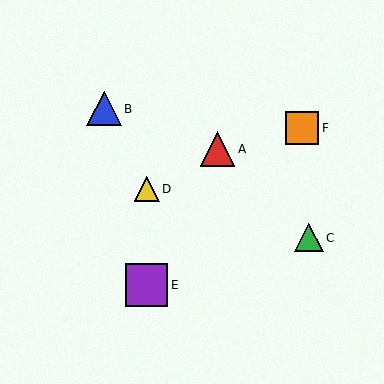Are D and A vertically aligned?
No, D is at x≈147 and A is at x≈218.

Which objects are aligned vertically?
Objects D, E are aligned vertically.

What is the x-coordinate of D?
Object D is at x≈147.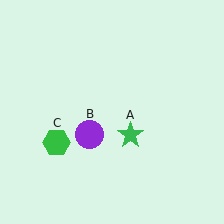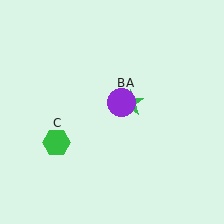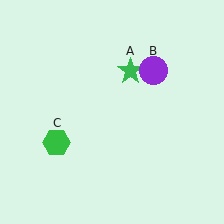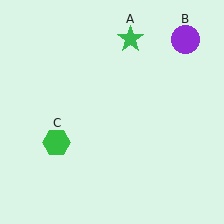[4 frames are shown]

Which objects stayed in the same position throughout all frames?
Green hexagon (object C) remained stationary.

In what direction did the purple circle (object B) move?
The purple circle (object B) moved up and to the right.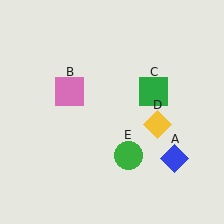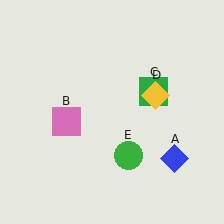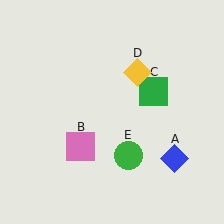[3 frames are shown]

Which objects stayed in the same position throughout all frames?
Blue diamond (object A) and green square (object C) and green circle (object E) remained stationary.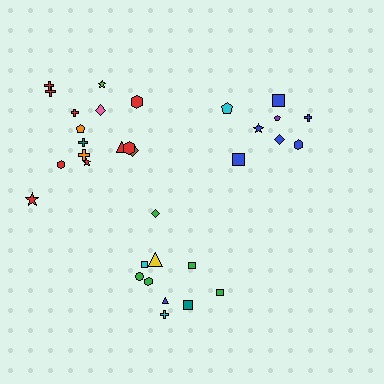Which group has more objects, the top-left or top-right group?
The top-left group.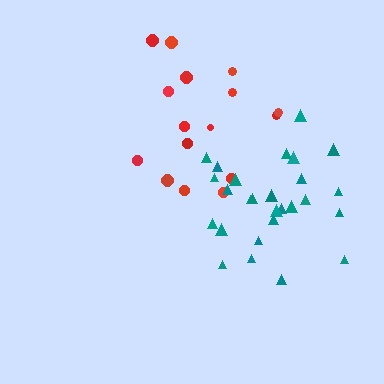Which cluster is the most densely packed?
Teal.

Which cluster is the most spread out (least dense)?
Red.